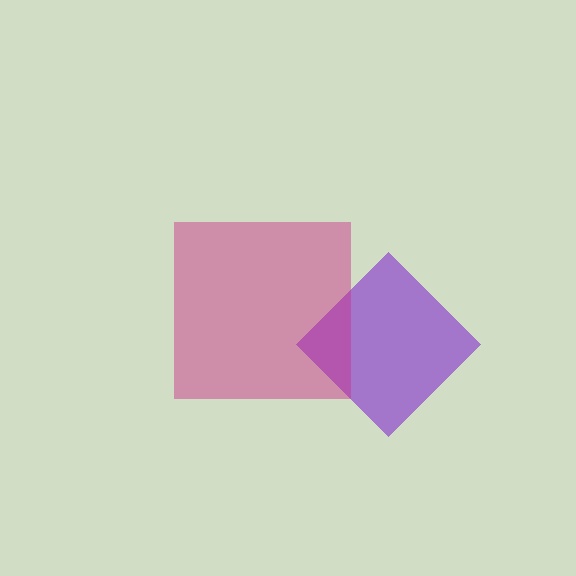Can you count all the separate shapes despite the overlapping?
Yes, there are 2 separate shapes.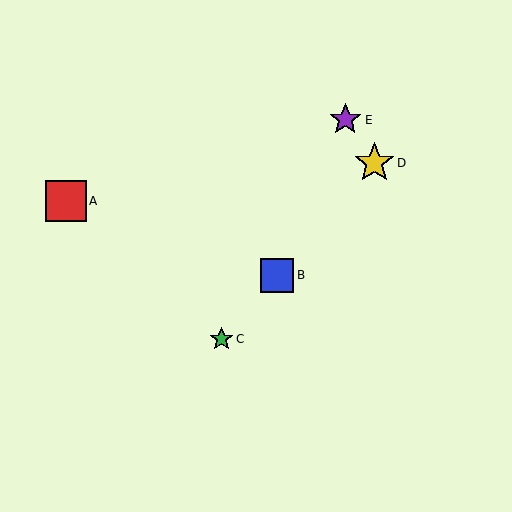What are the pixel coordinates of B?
Object B is at (277, 275).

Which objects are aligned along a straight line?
Objects B, C, D are aligned along a straight line.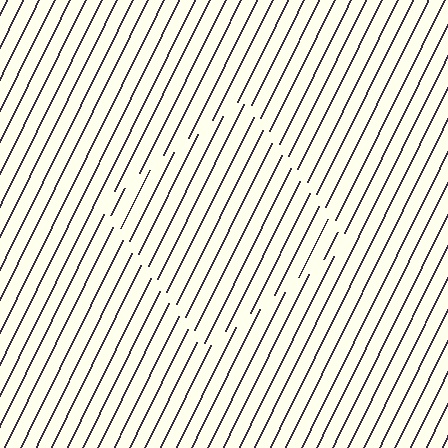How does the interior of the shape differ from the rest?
The interior of the shape contains the same grating, shifted by half a period — the contour is defined by the phase discontinuity where line-ends from the inner and outer gratings abut.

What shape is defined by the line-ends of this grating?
An illusory square. The interior of the shape contains the same grating, shifted by half a period — the contour is defined by the phase discontinuity where line-ends from the inner and outer gratings abut.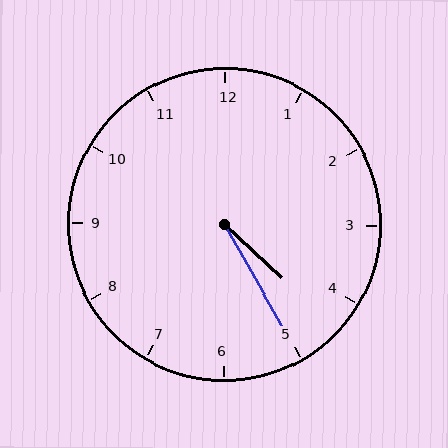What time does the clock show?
4:25.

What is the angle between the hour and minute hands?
Approximately 18 degrees.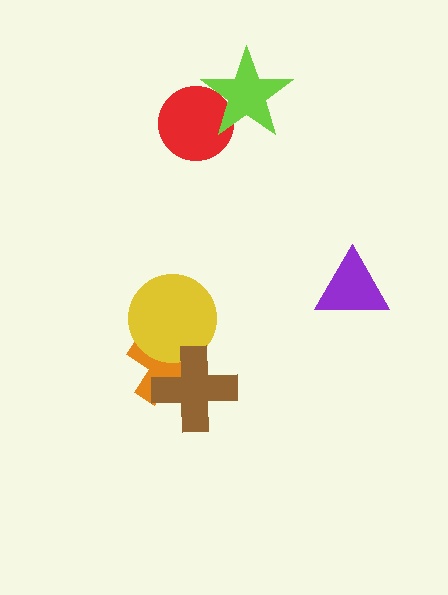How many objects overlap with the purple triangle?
0 objects overlap with the purple triangle.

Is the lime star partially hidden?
No, no other shape covers it.